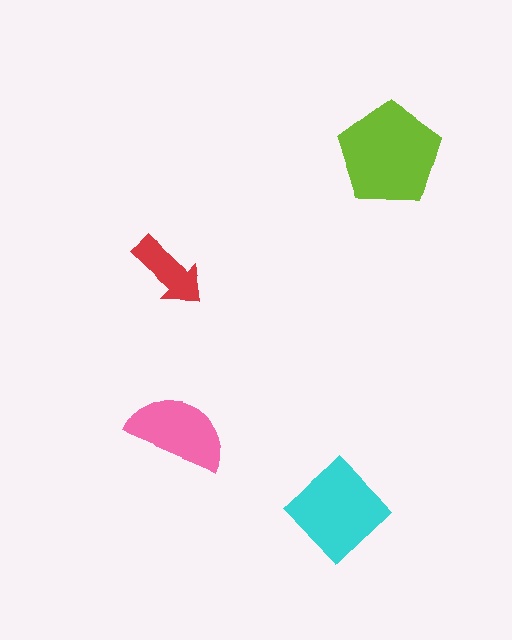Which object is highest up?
The lime pentagon is topmost.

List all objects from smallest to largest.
The red arrow, the pink semicircle, the cyan diamond, the lime pentagon.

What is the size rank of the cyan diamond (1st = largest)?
2nd.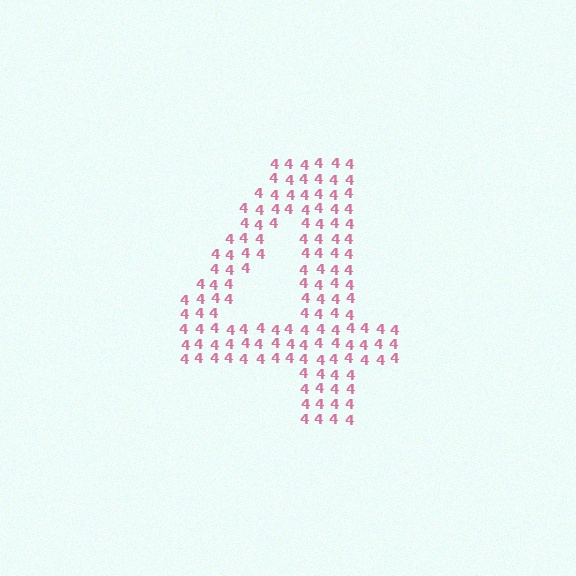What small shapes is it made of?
It is made of small digit 4's.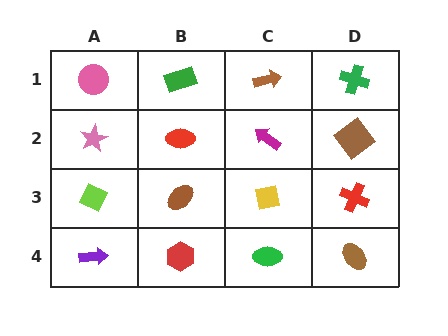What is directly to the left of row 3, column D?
A yellow square.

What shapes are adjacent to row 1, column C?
A magenta arrow (row 2, column C), a green rectangle (row 1, column B), a green cross (row 1, column D).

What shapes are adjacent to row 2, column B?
A green rectangle (row 1, column B), a brown ellipse (row 3, column B), a pink star (row 2, column A), a magenta arrow (row 2, column C).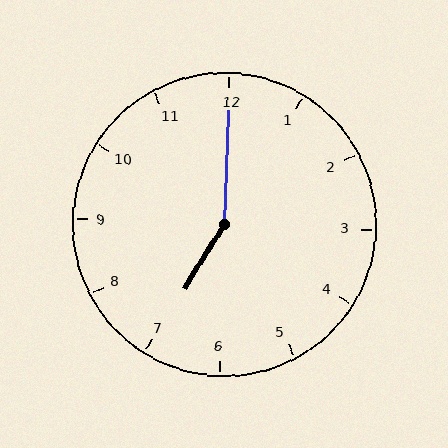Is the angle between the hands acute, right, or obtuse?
It is obtuse.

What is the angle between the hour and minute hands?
Approximately 150 degrees.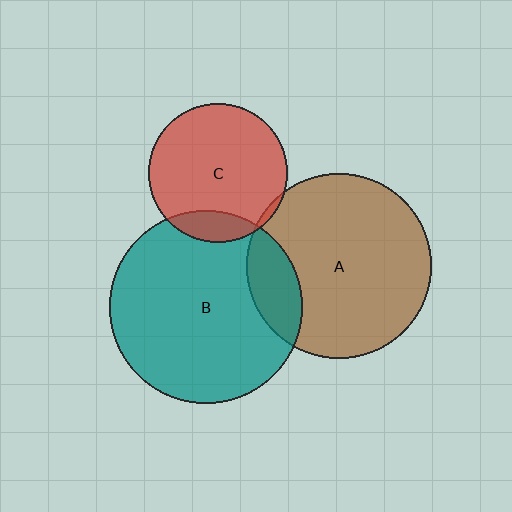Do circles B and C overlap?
Yes.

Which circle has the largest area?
Circle B (teal).